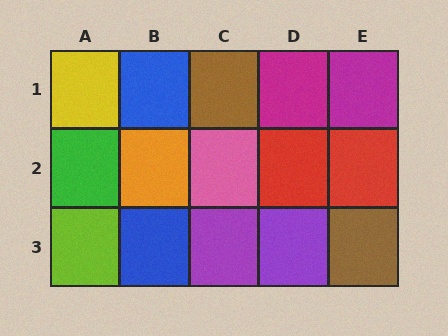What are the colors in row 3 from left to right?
Lime, blue, purple, purple, brown.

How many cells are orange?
1 cell is orange.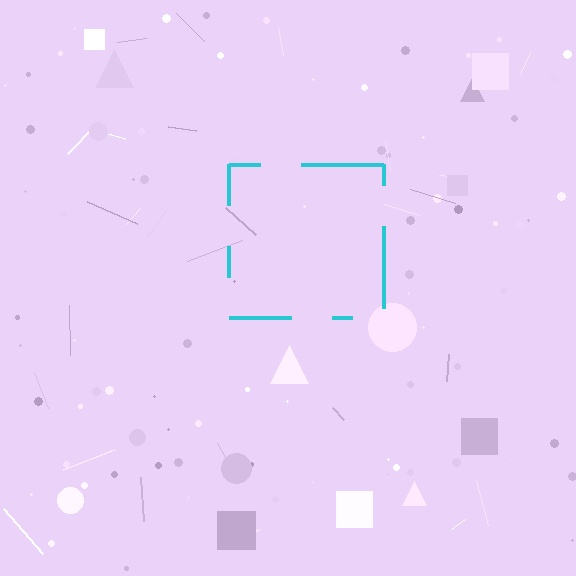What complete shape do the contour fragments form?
The contour fragments form a square.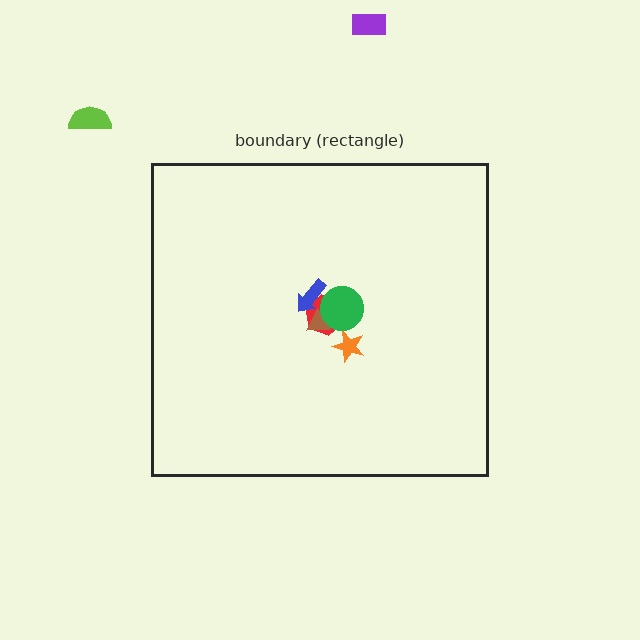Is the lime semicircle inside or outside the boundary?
Outside.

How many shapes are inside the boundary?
5 inside, 2 outside.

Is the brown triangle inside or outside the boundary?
Inside.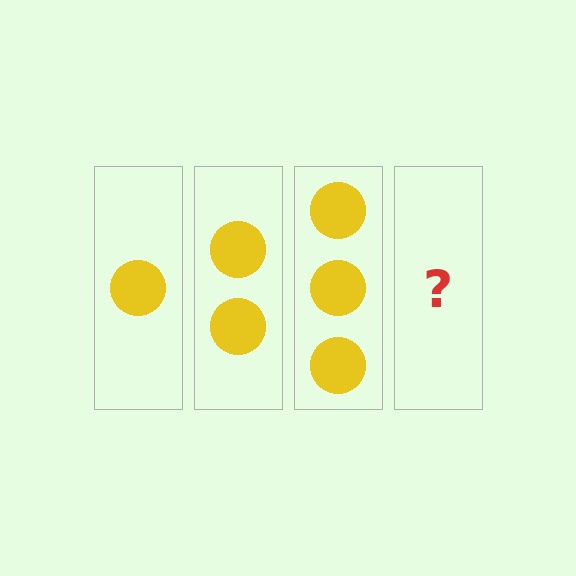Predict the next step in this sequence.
The next step is 4 circles.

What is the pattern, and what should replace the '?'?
The pattern is that each step adds one more circle. The '?' should be 4 circles.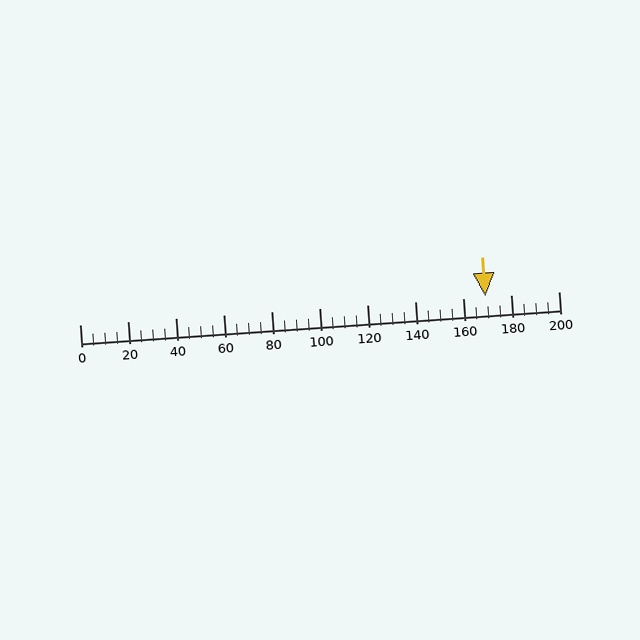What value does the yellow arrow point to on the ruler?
The yellow arrow points to approximately 169.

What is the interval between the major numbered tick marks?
The major tick marks are spaced 20 units apart.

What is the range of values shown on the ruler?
The ruler shows values from 0 to 200.